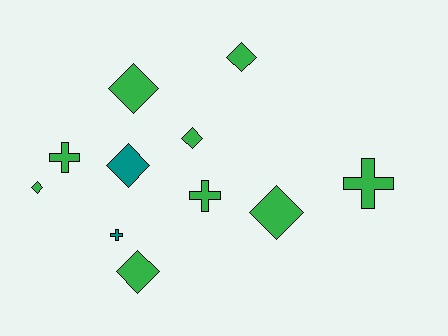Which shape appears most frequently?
Diamond, with 7 objects.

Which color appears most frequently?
Green, with 9 objects.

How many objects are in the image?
There are 11 objects.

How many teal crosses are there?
There is 1 teal cross.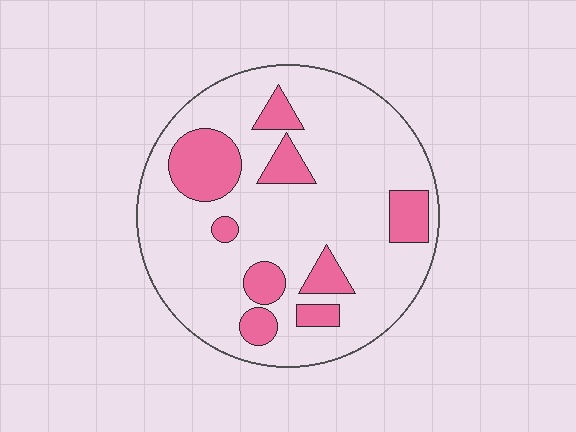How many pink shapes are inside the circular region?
9.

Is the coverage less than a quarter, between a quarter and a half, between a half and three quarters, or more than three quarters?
Less than a quarter.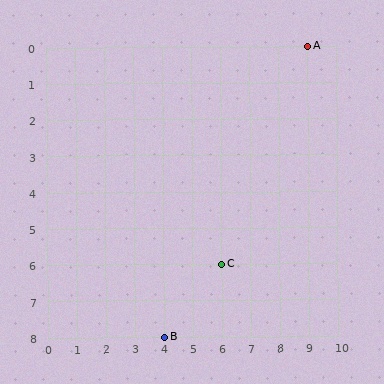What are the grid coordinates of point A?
Point A is at grid coordinates (9, 0).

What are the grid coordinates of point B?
Point B is at grid coordinates (4, 8).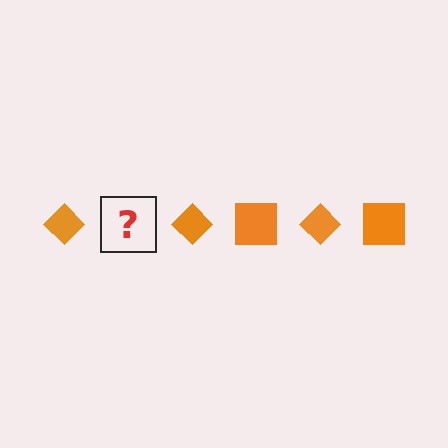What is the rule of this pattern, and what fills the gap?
The rule is that the pattern cycles through diamond, square shapes in orange. The gap should be filled with an orange square.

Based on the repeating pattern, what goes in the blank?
The blank should be an orange square.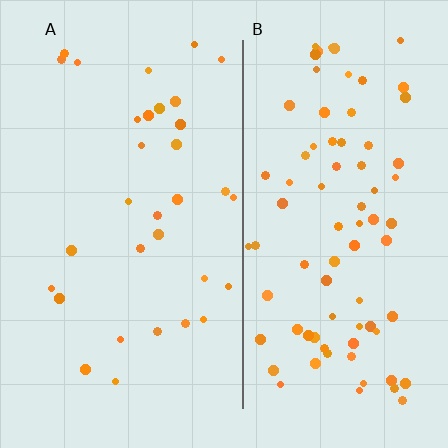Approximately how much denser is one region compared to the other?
Approximately 2.5× — region B over region A.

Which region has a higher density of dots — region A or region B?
B (the right).